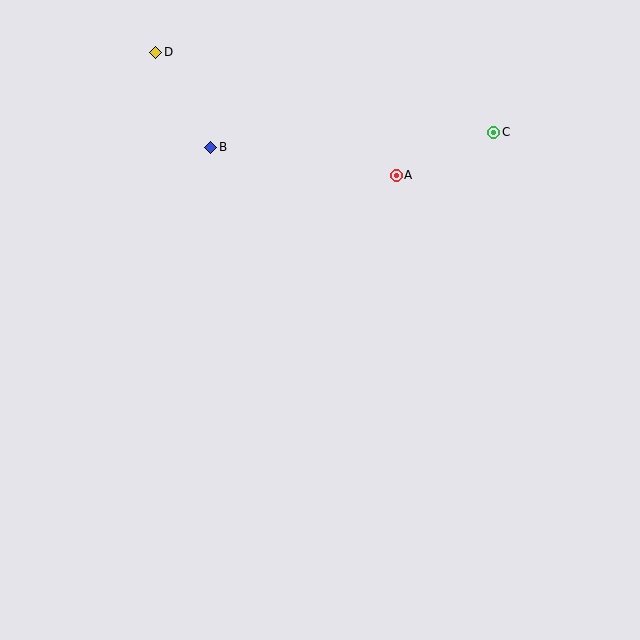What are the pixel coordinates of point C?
Point C is at (494, 132).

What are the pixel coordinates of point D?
Point D is at (156, 52).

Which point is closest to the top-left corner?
Point D is closest to the top-left corner.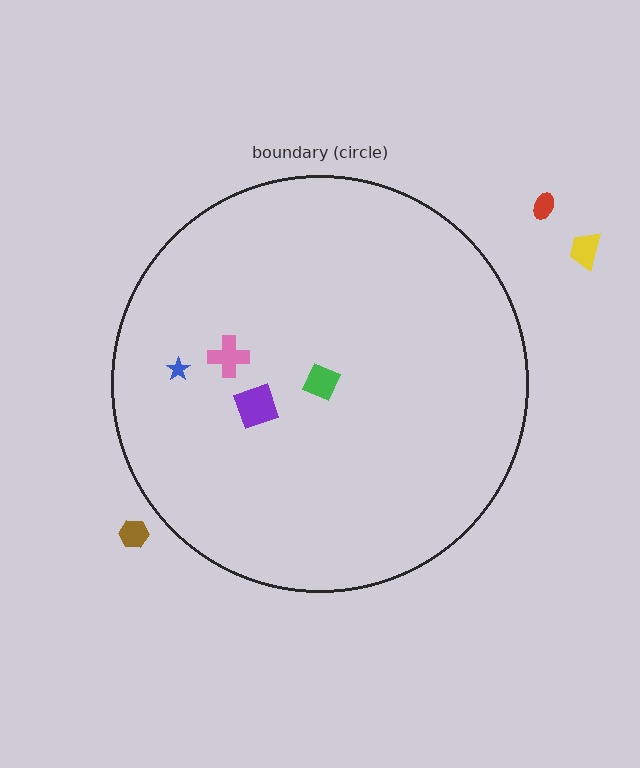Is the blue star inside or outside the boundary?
Inside.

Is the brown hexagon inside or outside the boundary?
Outside.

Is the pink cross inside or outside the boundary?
Inside.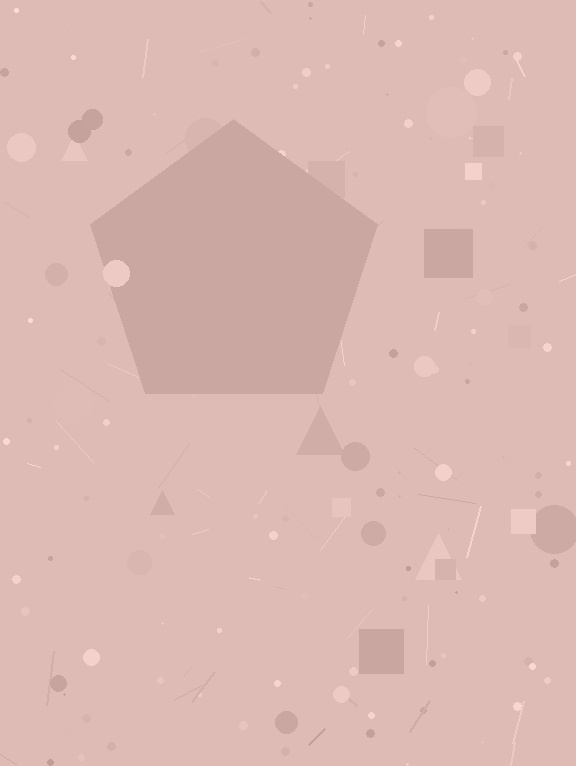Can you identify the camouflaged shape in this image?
The camouflaged shape is a pentagon.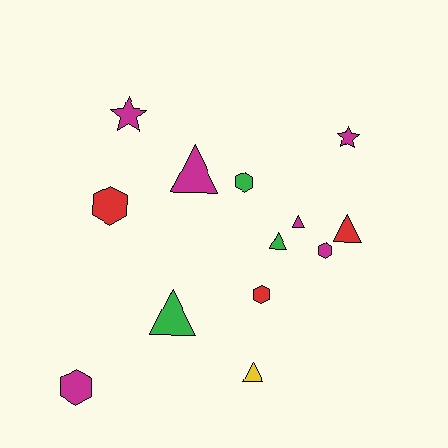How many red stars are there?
There are no red stars.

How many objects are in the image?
There are 13 objects.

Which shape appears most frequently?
Triangle, with 6 objects.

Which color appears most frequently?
Magenta, with 6 objects.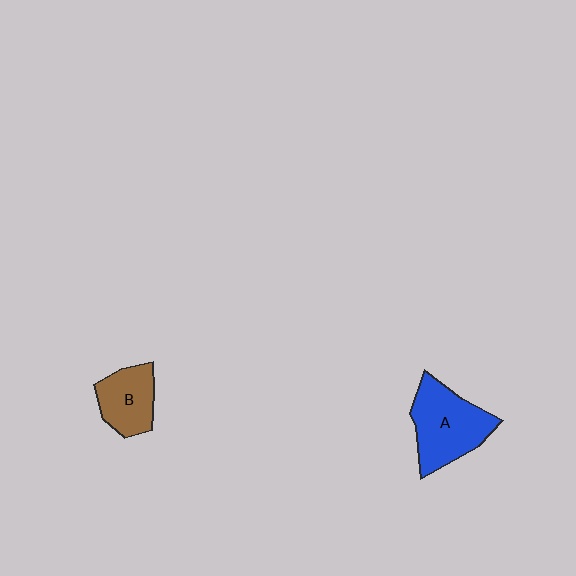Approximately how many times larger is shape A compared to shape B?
Approximately 1.5 times.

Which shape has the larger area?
Shape A (blue).